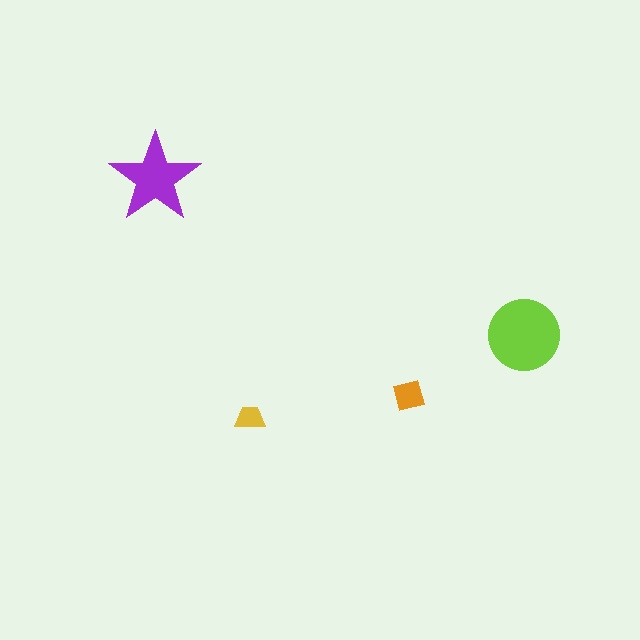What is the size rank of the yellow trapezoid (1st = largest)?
4th.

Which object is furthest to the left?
The purple star is leftmost.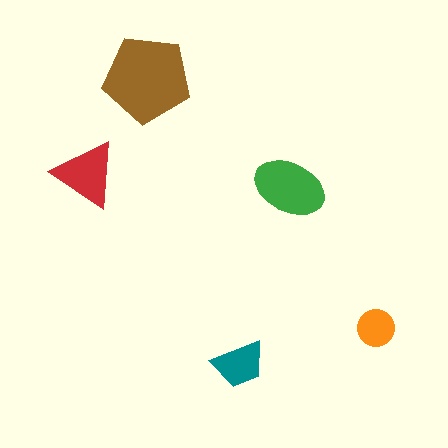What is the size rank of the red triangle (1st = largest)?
3rd.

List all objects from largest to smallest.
The brown pentagon, the green ellipse, the red triangle, the teal trapezoid, the orange circle.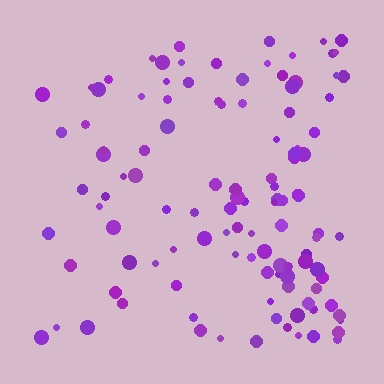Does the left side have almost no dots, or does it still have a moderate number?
Still a moderate number, just noticeably fewer than the right.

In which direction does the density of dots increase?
From left to right, with the right side densest.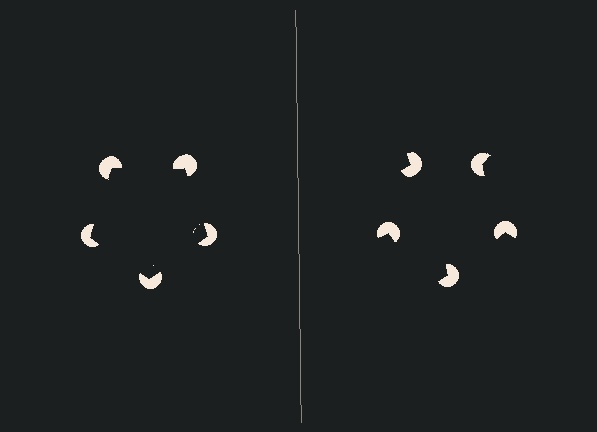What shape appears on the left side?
An illusory pentagon.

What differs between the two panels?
The pac-man discs are positioned identically on both sides; only the wedge orientations differ. On the left they align to a pentagon; on the right they are misaligned.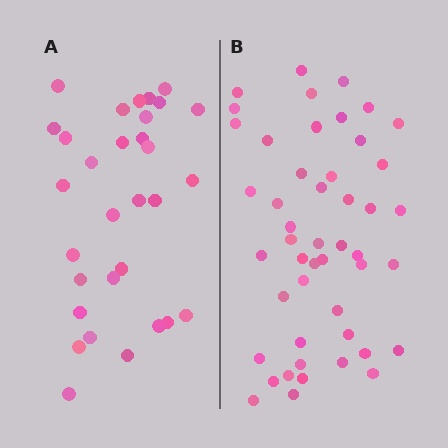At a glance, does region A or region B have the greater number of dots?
Region B (the right region) has more dots.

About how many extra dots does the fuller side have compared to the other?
Region B has approximately 15 more dots than region A.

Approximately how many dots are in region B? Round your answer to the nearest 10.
About 50 dots. (The exact count is 48, which rounds to 50.)